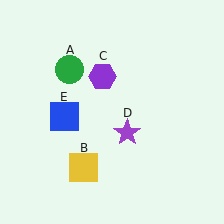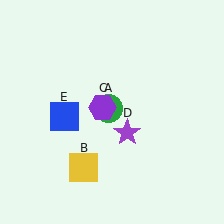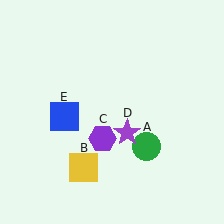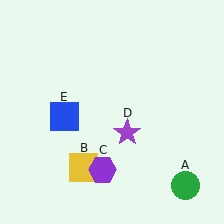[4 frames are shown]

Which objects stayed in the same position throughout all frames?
Yellow square (object B) and purple star (object D) and blue square (object E) remained stationary.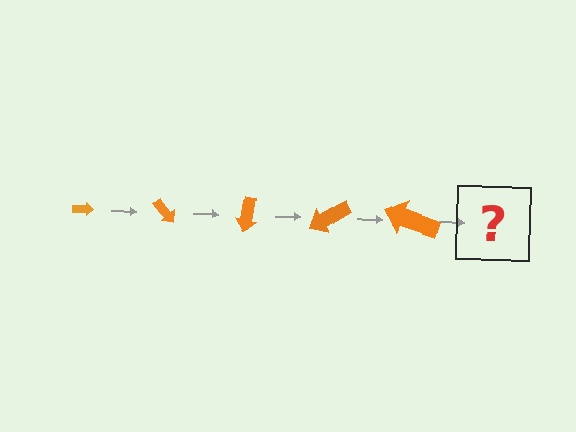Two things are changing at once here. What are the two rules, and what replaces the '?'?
The two rules are that the arrow grows larger each step and it rotates 50 degrees each step. The '?' should be an arrow, larger than the previous one and rotated 250 degrees from the start.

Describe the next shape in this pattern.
It should be an arrow, larger than the previous one and rotated 250 degrees from the start.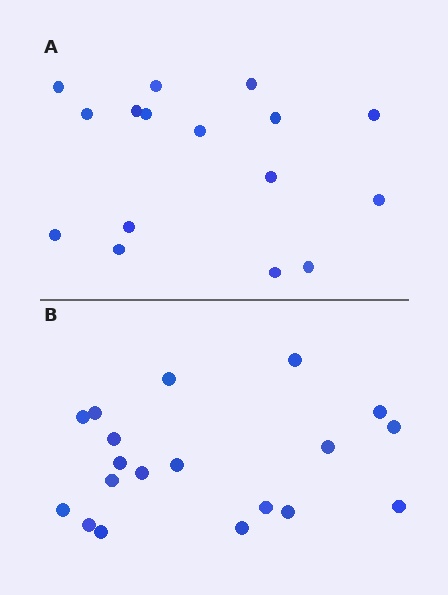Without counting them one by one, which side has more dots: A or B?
Region B (the bottom region) has more dots.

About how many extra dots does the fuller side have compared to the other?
Region B has just a few more — roughly 2 or 3 more dots than region A.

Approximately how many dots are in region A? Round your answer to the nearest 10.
About 20 dots. (The exact count is 16, which rounds to 20.)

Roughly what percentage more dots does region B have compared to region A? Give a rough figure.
About 20% more.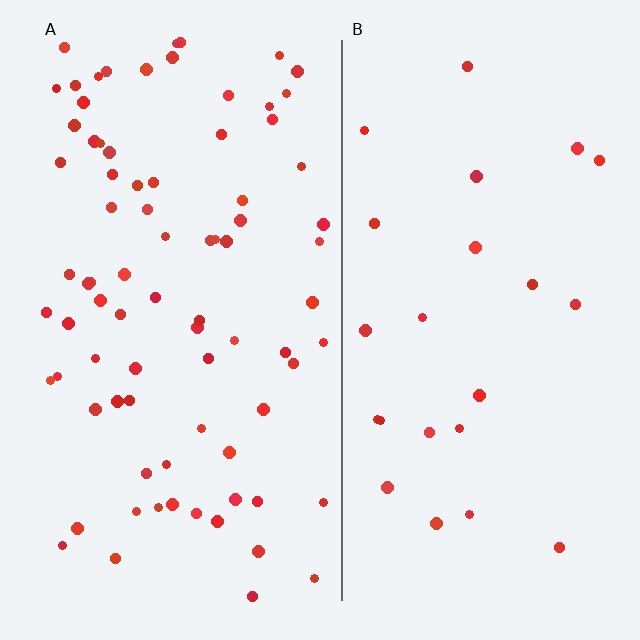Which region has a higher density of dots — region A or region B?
A (the left).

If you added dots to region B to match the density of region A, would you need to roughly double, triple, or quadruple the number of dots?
Approximately triple.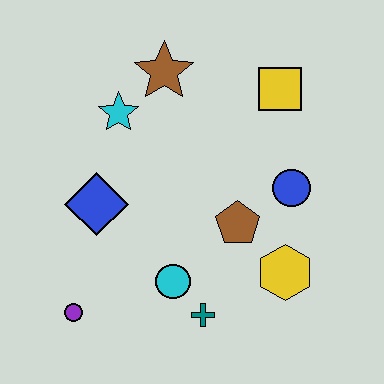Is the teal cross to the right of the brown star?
Yes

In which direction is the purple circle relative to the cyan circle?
The purple circle is to the left of the cyan circle.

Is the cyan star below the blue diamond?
No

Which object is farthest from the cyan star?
The yellow hexagon is farthest from the cyan star.